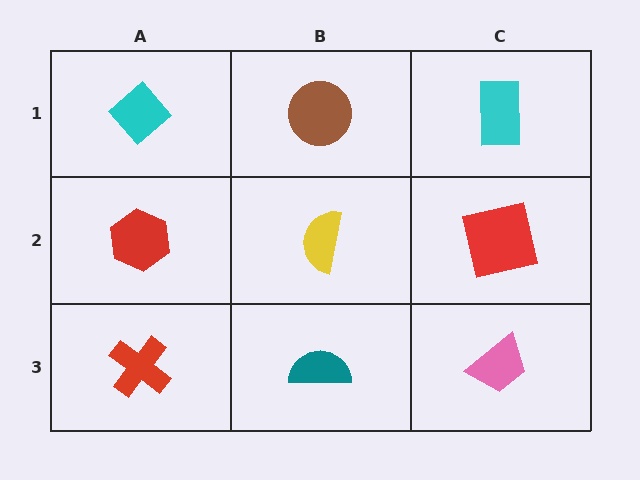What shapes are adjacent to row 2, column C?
A cyan rectangle (row 1, column C), a pink trapezoid (row 3, column C), a yellow semicircle (row 2, column B).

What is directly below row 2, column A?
A red cross.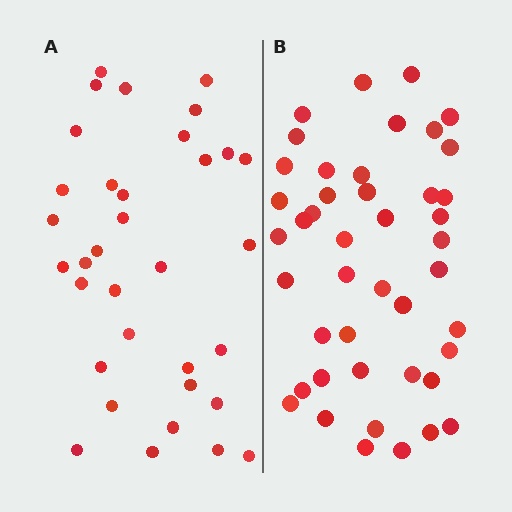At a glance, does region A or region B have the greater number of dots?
Region B (the right region) has more dots.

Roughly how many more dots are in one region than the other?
Region B has roughly 10 or so more dots than region A.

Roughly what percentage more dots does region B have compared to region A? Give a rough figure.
About 30% more.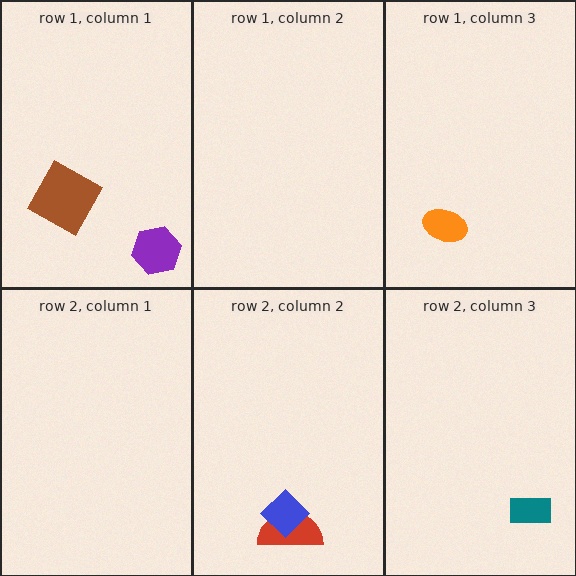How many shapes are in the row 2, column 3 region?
1.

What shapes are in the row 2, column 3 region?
The teal rectangle.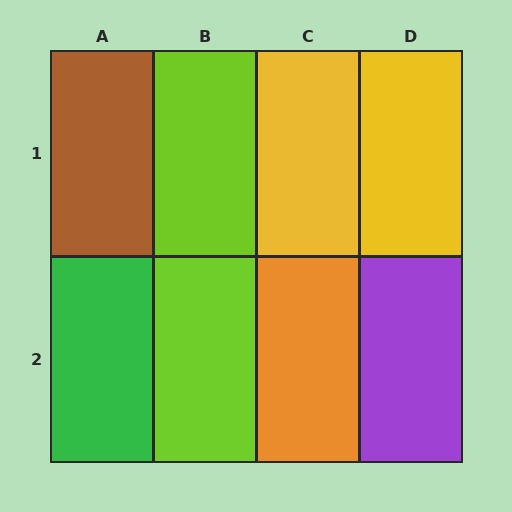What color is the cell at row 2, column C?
Orange.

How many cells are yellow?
2 cells are yellow.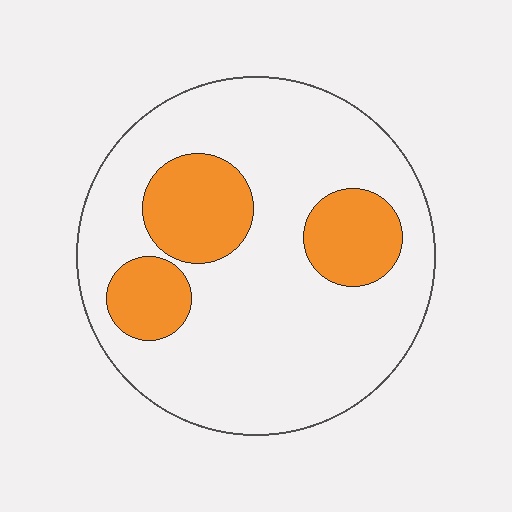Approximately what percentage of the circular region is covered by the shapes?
Approximately 25%.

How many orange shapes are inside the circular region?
3.